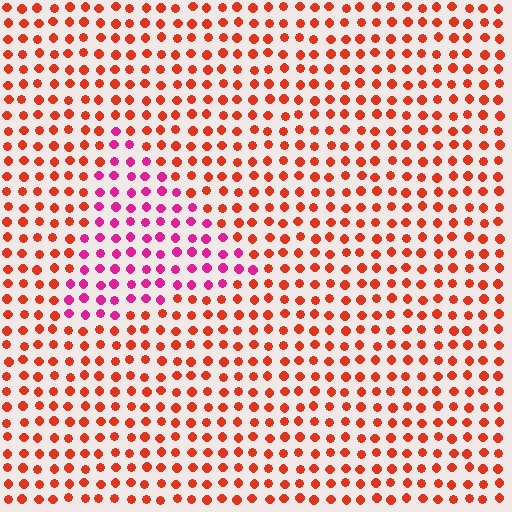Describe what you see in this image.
The image is filled with small red elements in a uniform arrangement. A triangle-shaped region is visible where the elements are tinted to a slightly different hue, forming a subtle color boundary.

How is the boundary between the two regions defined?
The boundary is defined purely by a slight shift in hue (about 45 degrees). Spacing, size, and orientation are identical on both sides.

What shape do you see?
I see a triangle.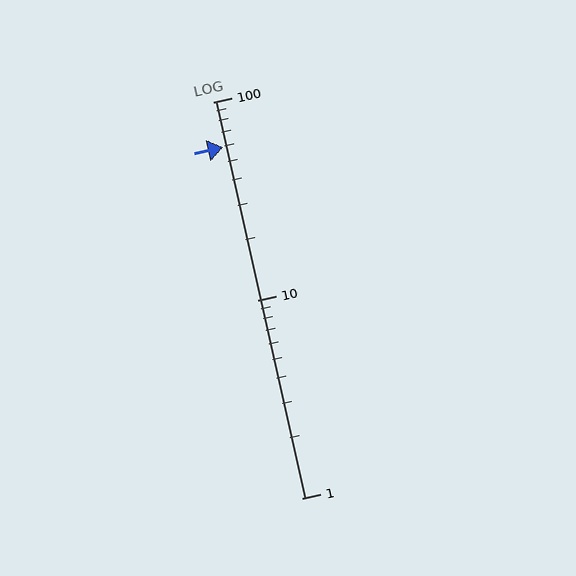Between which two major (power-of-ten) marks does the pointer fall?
The pointer is between 10 and 100.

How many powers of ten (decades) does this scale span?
The scale spans 2 decades, from 1 to 100.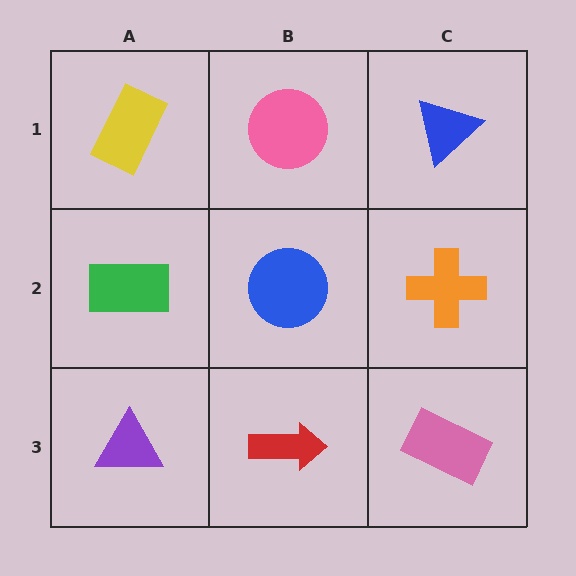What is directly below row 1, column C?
An orange cross.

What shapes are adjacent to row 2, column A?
A yellow rectangle (row 1, column A), a purple triangle (row 3, column A), a blue circle (row 2, column B).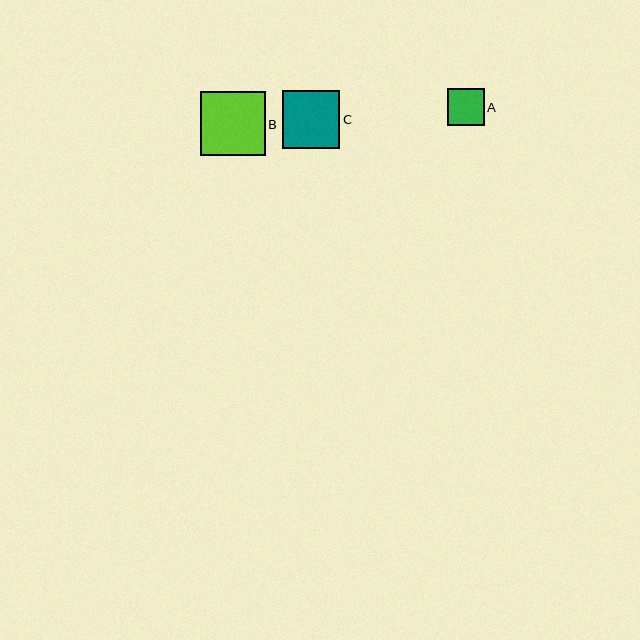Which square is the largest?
Square B is the largest with a size of approximately 64 pixels.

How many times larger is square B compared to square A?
Square B is approximately 1.7 times the size of square A.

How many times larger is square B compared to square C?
Square B is approximately 1.1 times the size of square C.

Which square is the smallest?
Square A is the smallest with a size of approximately 37 pixels.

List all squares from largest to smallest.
From largest to smallest: B, C, A.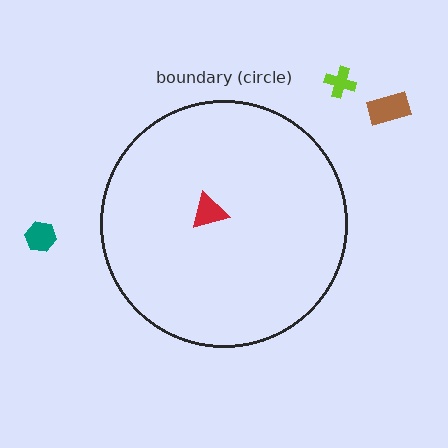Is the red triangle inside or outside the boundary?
Inside.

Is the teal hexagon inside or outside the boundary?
Outside.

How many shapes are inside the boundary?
1 inside, 3 outside.